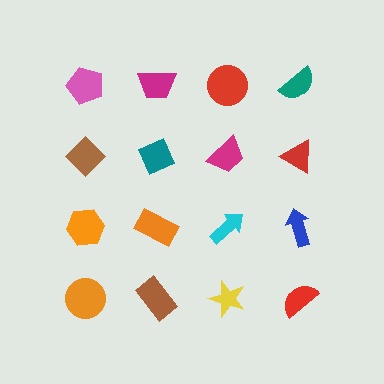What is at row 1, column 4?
A teal semicircle.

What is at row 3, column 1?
An orange hexagon.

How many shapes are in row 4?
4 shapes.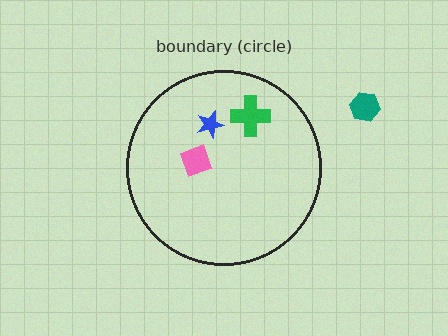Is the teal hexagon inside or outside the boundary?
Outside.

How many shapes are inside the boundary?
3 inside, 1 outside.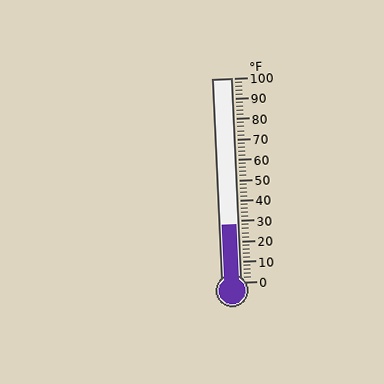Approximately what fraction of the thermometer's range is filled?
The thermometer is filled to approximately 30% of its range.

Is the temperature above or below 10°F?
The temperature is above 10°F.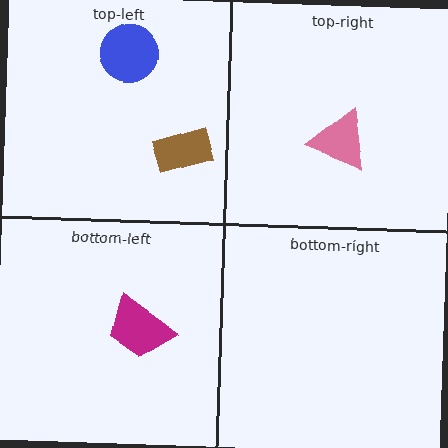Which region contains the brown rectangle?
The top-left region.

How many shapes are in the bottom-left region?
1.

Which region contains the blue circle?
The top-left region.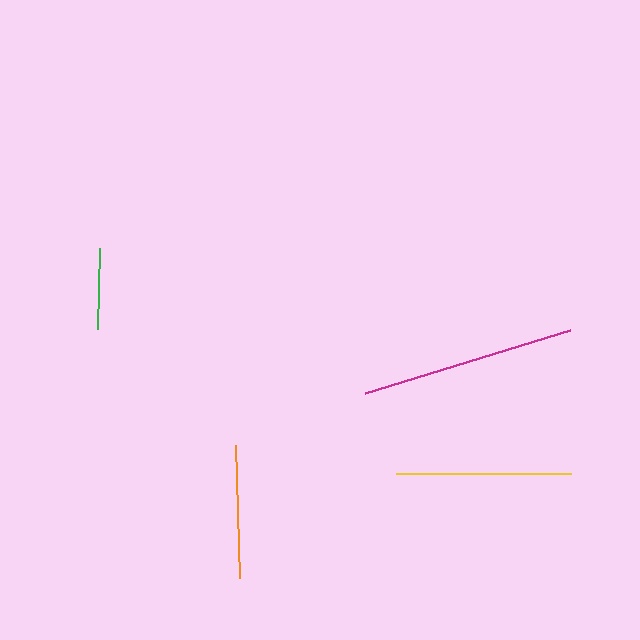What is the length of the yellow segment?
The yellow segment is approximately 175 pixels long.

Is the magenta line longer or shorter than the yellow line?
The magenta line is longer than the yellow line.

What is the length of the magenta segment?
The magenta segment is approximately 214 pixels long.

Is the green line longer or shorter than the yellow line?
The yellow line is longer than the green line.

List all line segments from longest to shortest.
From longest to shortest: magenta, yellow, orange, green.